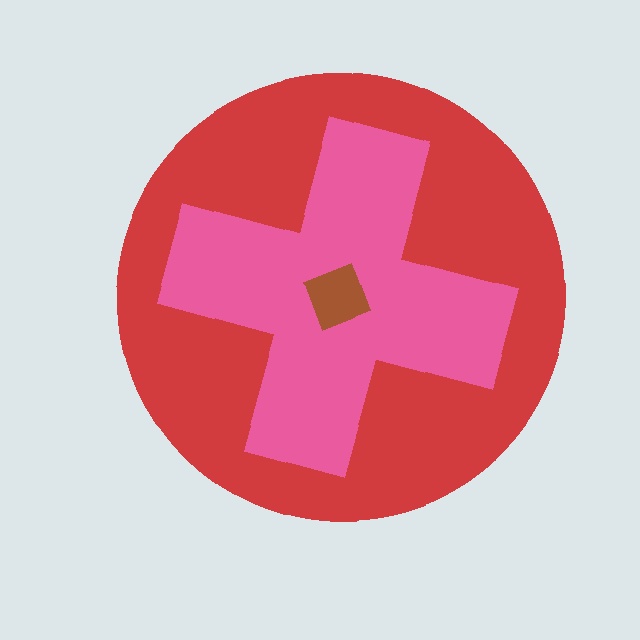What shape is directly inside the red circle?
The pink cross.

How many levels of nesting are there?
3.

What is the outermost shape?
The red circle.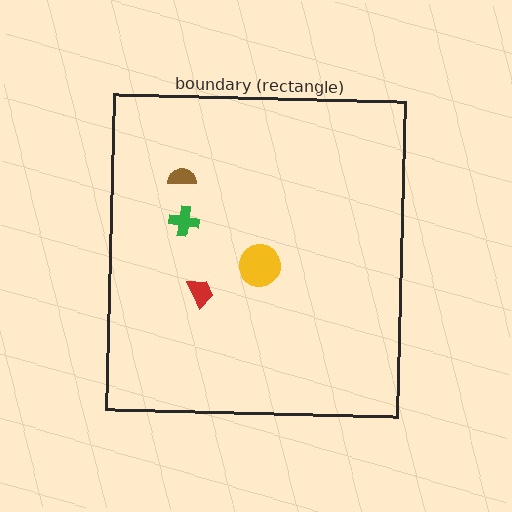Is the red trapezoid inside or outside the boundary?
Inside.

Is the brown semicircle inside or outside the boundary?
Inside.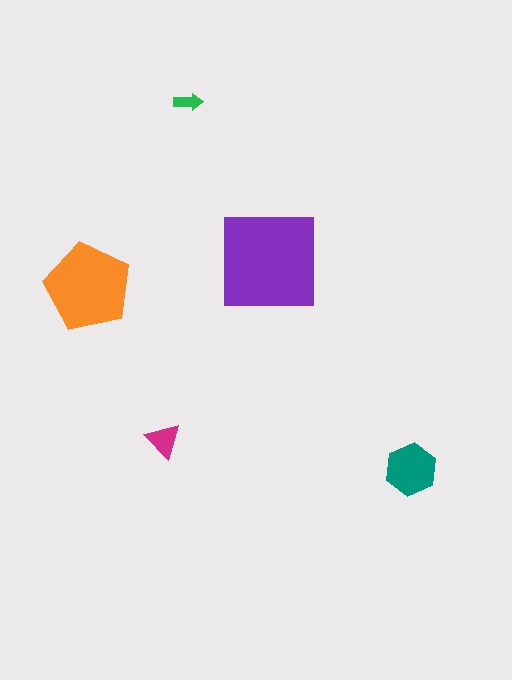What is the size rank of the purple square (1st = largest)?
1st.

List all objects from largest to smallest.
The purple square, the orange pentagon, the teal hexagon, the magenta triangle, the green arrow.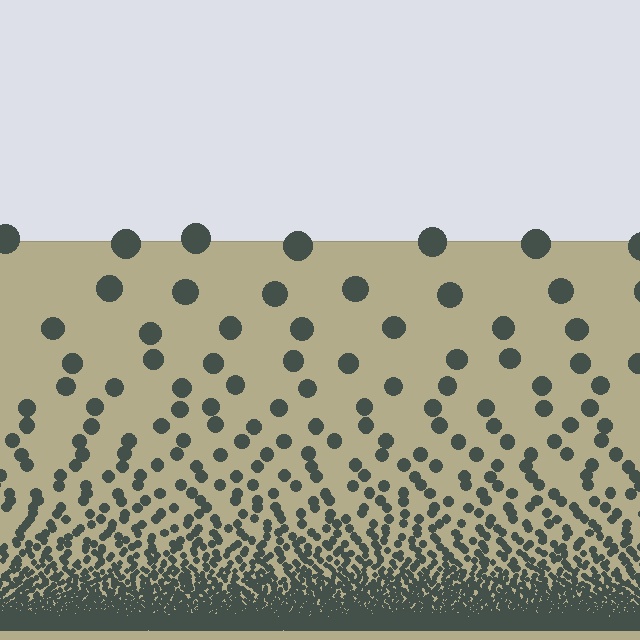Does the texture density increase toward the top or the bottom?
Density increases toward the bottom.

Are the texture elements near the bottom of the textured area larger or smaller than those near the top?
Smaller. The gradient is inverted — elements near the bottom are smaller and denser.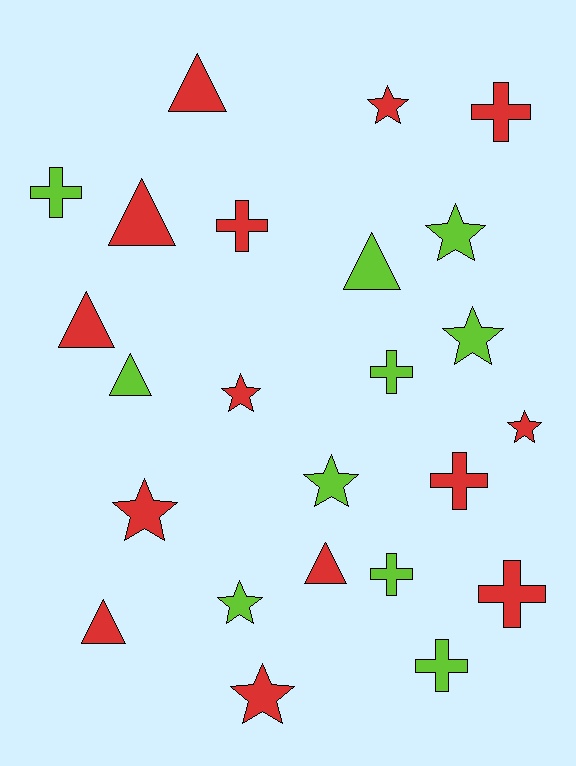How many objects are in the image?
There are 24 objects.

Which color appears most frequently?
Red, with 14 objects.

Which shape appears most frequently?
Star, with 9 objects.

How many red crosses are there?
There are 4 red crosses.